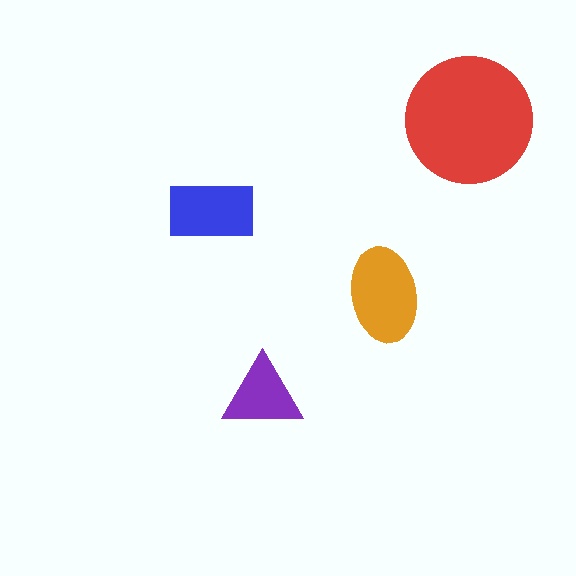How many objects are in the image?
There are 4 objects in the image.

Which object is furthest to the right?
The red circle is rightmost.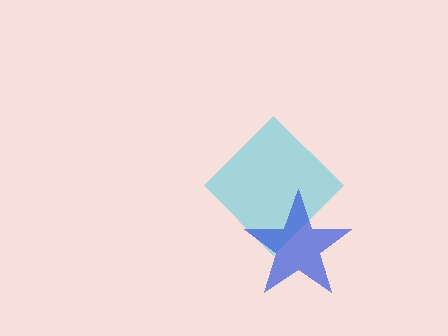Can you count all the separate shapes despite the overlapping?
Yes, there are 2 separate shapes.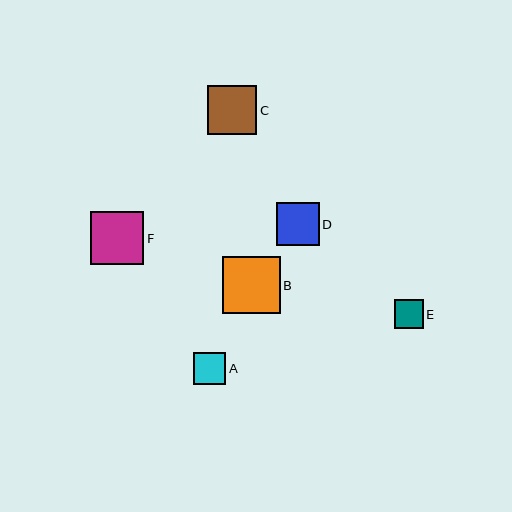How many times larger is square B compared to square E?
Square B is approximately 2.0 times the size of square E.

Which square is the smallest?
Square E is the smallest with a size of approximately 28 pixels.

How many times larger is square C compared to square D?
Square C is approximately 1.1 times the size of square D.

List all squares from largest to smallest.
From largest to smallest: B, F, C, D, A, E.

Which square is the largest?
Square B is the largest with a size of approximately 57 pixels.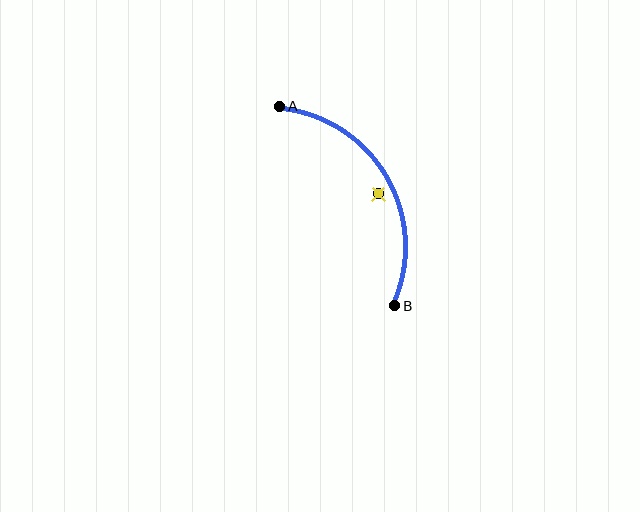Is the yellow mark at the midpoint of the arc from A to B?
No — the yellow mark does not lie on the arc at all. It sits slightly inside the curve.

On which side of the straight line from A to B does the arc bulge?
The arc bulges to the right of the straight line connecting A and B.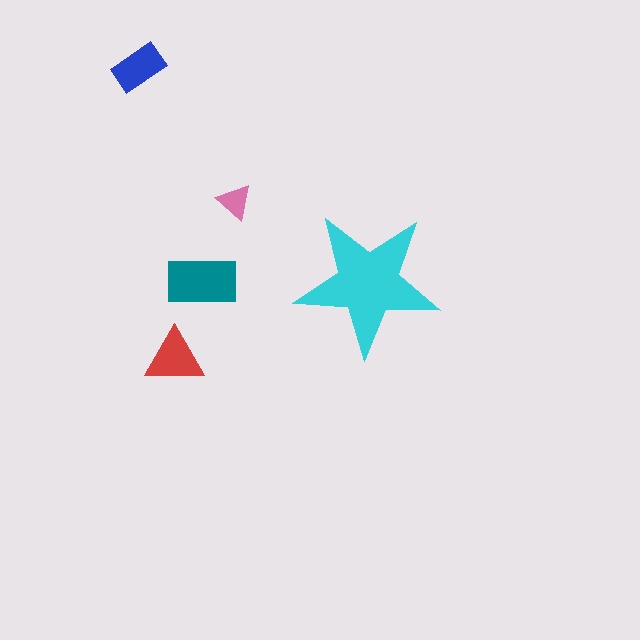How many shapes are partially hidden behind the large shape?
0 shapes are partially hidden.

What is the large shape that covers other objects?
A cyan star.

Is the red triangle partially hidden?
No, the red triangle is fully visible.